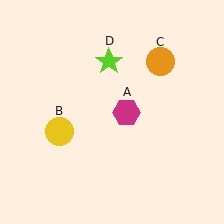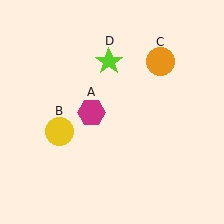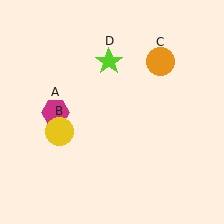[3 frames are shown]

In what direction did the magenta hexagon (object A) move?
The magenta hexagon (object A) moved left.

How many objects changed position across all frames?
1 object changed position: magenta hexagon (object A).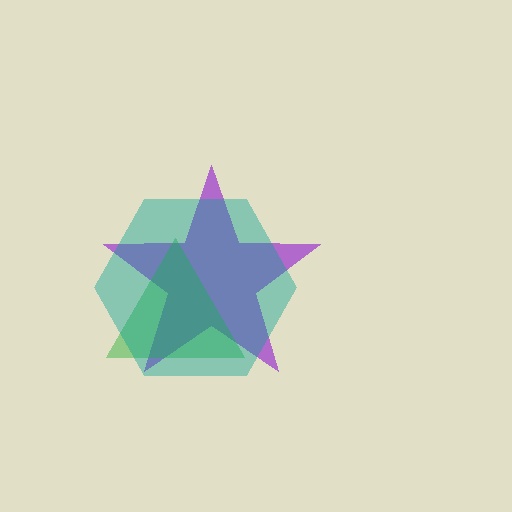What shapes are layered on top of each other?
The layered shapes are: a purple star, a green triangle, a teal hexagon.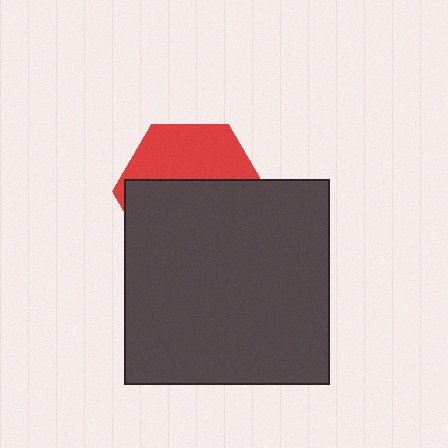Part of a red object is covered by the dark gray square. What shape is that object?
It is a hexagon.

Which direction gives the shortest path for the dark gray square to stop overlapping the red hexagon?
Moving down gives the shortest separation.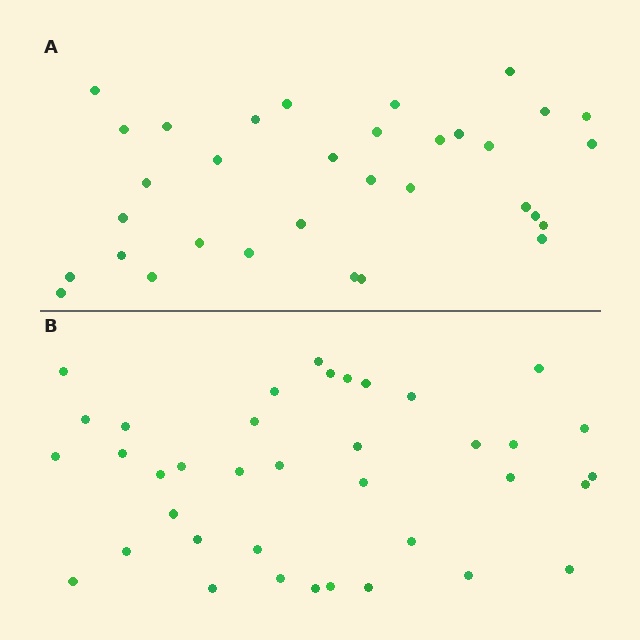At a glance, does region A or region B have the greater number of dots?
Region B (the bottom region) has more dots.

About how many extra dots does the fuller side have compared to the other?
Region B has about 5 more dots than region A.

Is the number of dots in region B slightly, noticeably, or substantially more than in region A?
Region B has only slightly more — the two regions are fairly close. The ratio is roughly 1.2 to 1.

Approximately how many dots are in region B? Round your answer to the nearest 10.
About 40 dots. (The exact count is 38, which rounds to 40.)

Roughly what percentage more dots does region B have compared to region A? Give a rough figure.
About 15% more.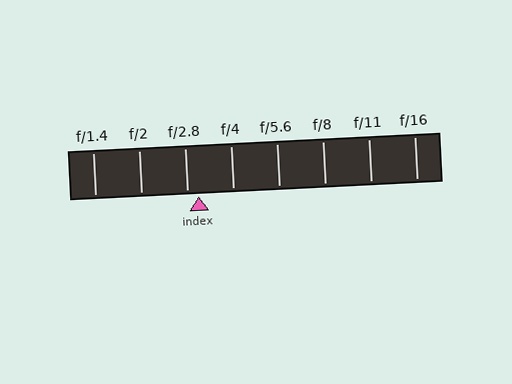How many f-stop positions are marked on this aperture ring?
There are 8 f-stop positions marked.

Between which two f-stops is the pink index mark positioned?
The index mark is between f/2.8 and f/4.